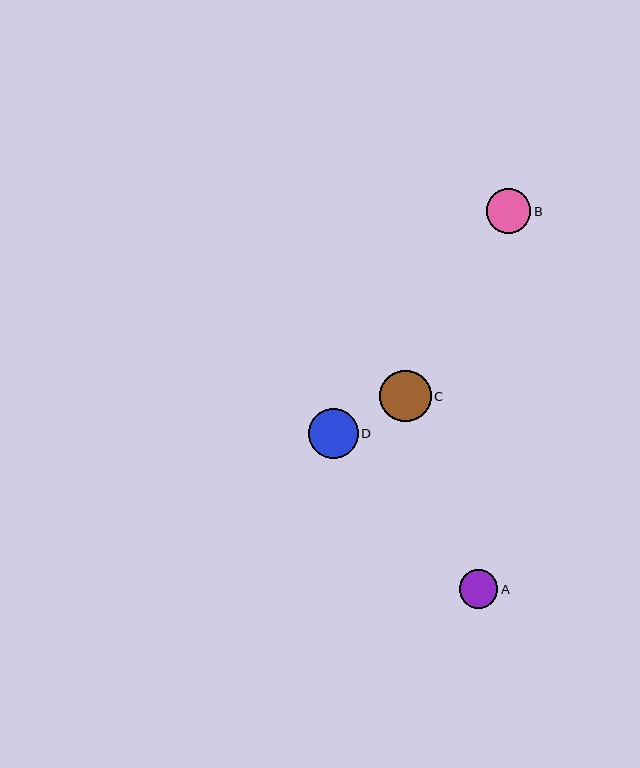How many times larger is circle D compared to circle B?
Circle D is approximately 1.1 times the size of circle B.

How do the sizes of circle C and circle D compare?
Circle C and circle D are approximately the same size.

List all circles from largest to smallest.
From largest to smallest: C, D, B, A.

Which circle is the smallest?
Circle A is the smallest with a size of approximately 39 pixels.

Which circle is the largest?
Circle C is the largest with a size of approximately 51 pixels.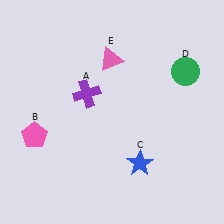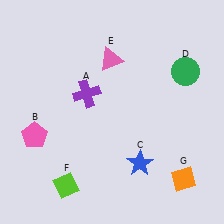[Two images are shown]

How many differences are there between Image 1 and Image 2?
There are 2 differences between the two images.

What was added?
A lime diamond (F), an orange diamond (G) were added in Image 2.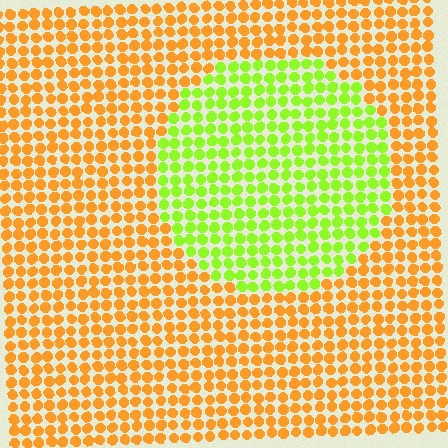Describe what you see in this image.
The image is filled with small orange elements in a uniform arrangement. A circle-shaped region is visible where the elements are tinted to a slightly different hue, forming a subtle color boundary.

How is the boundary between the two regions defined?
The boundary is defined purely by a slight shift in hue (about 58 degrees). Spacing, size, and orientation are identical on both sides.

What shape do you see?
I see a circle.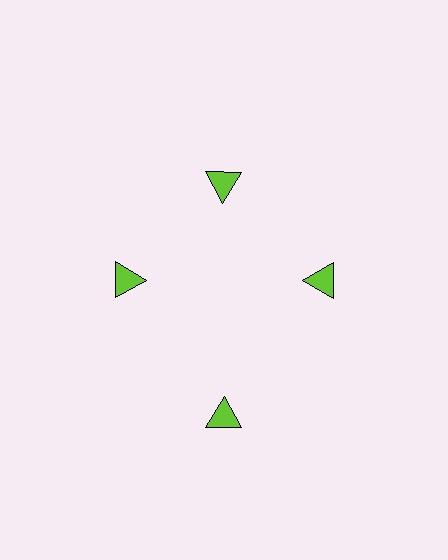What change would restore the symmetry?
The symmetry would be restored by moving it inward, back onto the ring so that all 4 triangles sit at equal angles and equal distance from the center.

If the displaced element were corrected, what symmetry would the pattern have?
It would have 4-fold rotational symmetry — the pattern would map onto itself every 90 degrees.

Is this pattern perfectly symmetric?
No. The 4 lime triangles are arranged in a ring, but one element near the 6 o'clock position is pushed outward from the center, breaking the 4-fold rotational symmetry.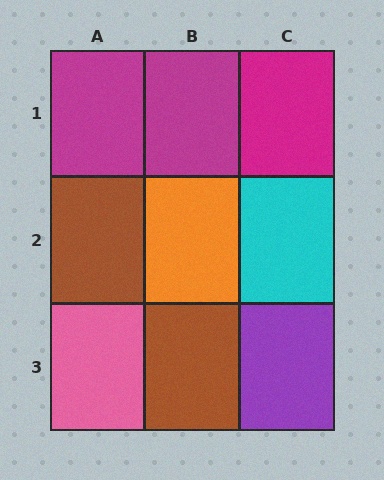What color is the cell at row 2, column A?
Brown.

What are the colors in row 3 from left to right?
Pink, brown, purple.